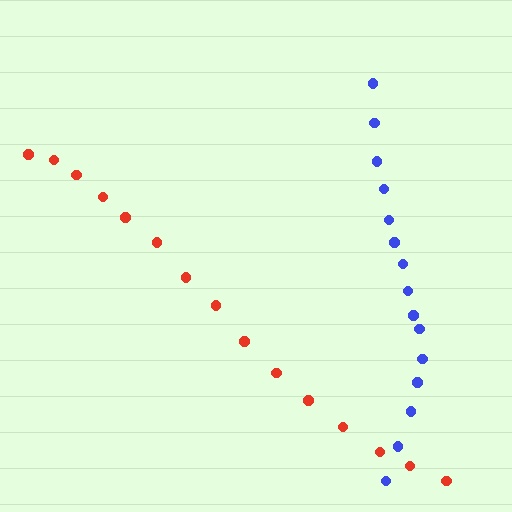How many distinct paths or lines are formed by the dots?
There are 2 distinct paths.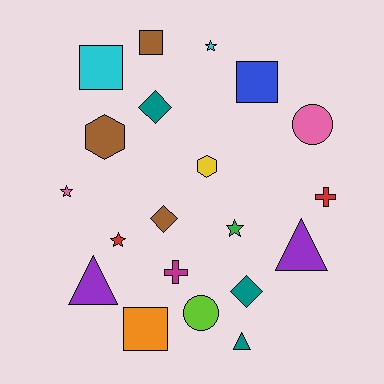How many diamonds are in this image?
There are 3 diamonds.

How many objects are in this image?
There are 20 objects.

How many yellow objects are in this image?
There is 1 yellow object.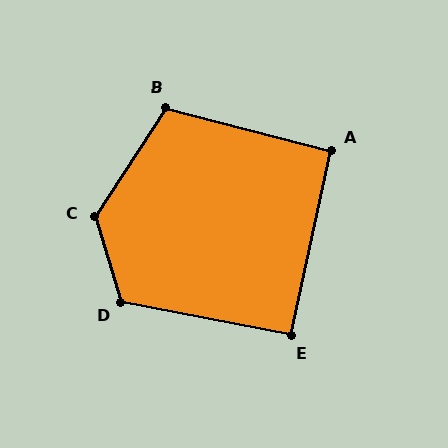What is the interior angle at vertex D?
Approximately 118 degrees (obtuse).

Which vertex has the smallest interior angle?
E, at approximately 91 degrees.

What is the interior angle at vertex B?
Approximately 109 degrees (obtuse).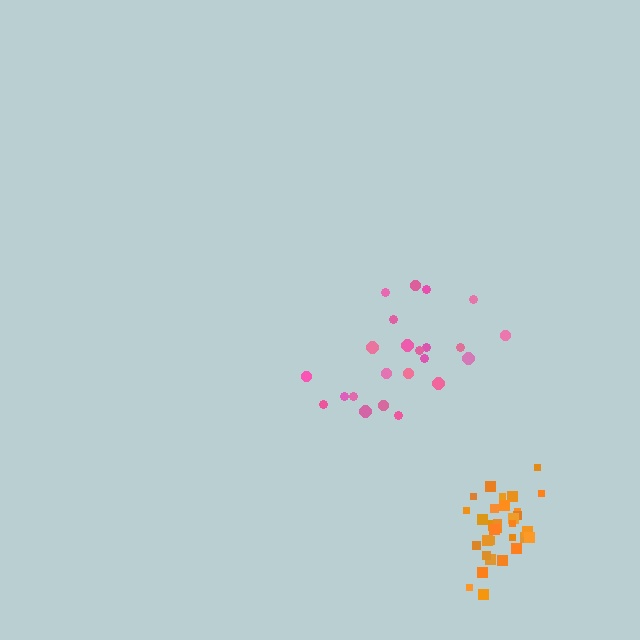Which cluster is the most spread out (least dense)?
Pink.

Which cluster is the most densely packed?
Orange.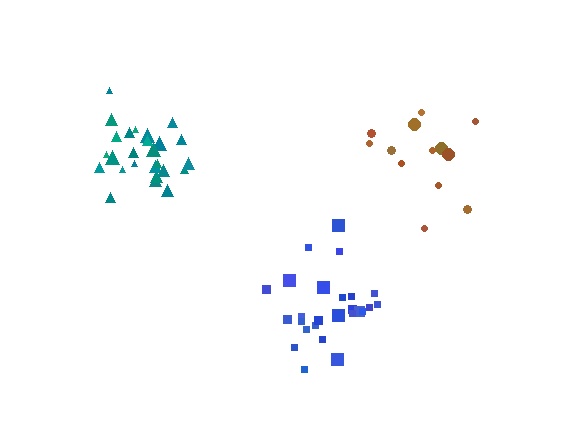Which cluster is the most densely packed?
Teal.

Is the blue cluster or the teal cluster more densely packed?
Teal.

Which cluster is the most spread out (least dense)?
Brown.